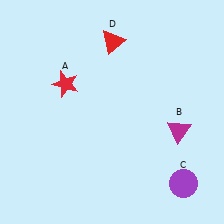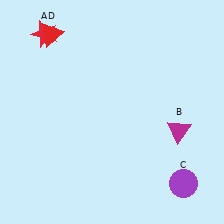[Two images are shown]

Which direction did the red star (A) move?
The red star (A) moved up.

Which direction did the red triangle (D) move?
The red triangle (D) moved left.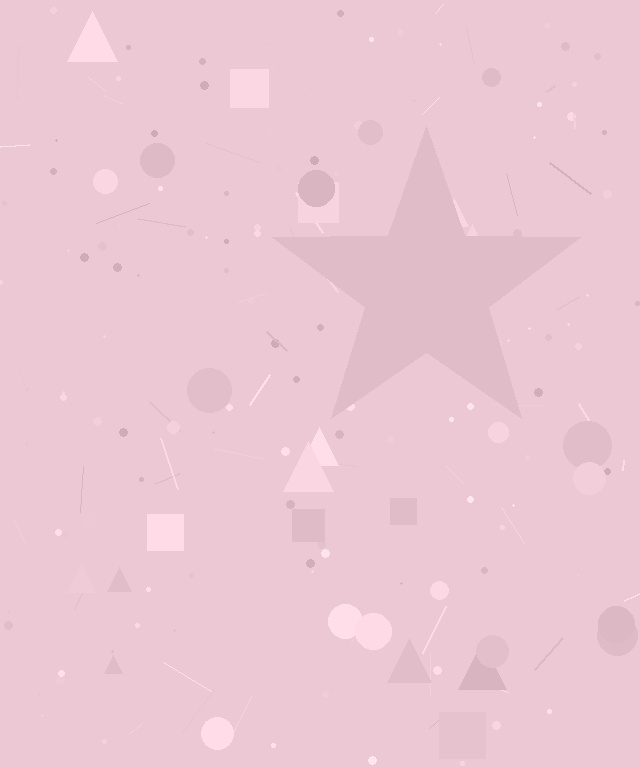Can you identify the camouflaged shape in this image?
The camouflaged shape is a star.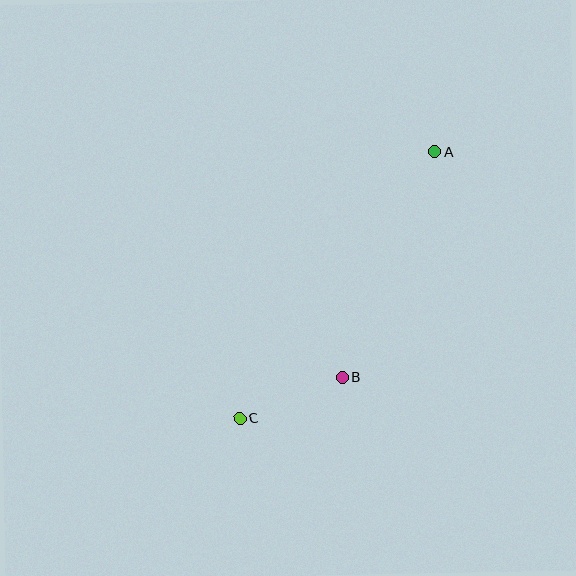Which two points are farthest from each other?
Points A and C are farthest from each other.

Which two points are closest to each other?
Points B and C are closest to each other.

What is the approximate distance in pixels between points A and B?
The distance between A and B is approximately 244 pixels.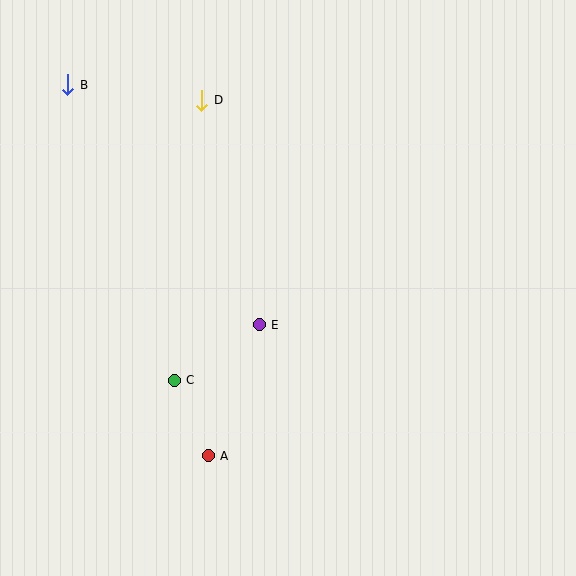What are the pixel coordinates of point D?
Point D is at (202, 100).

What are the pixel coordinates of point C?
Point C is at (174, 380).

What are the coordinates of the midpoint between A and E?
The midpoint between A and E is at (234, 390).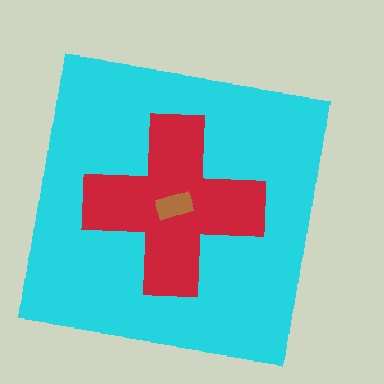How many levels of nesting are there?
3.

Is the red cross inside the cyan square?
Yes.